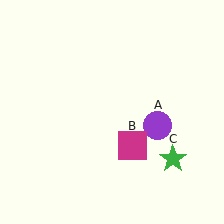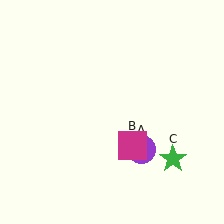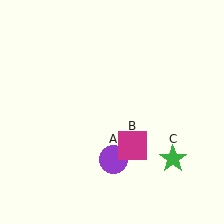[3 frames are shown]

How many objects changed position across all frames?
1 object changed position: purple circle (object A).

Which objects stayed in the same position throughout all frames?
Magenta square (object B) and green star (object C) remained stationary.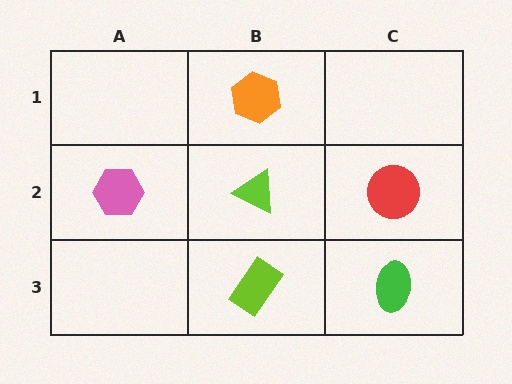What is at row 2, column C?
A red circle.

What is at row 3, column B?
A lime rectangle.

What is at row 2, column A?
A pink hexagon.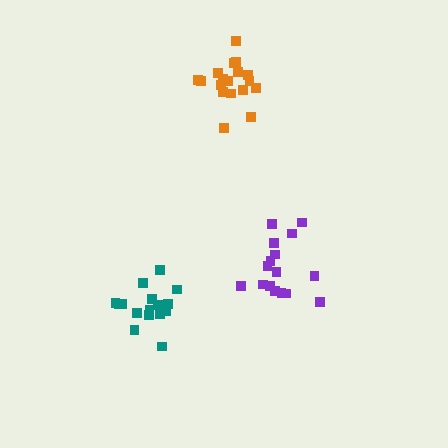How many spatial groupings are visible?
There are 3 spatial groupings.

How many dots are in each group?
Group 1: 16 dots, Group 2: 16 dots, Group 3: 18 dots (50 total).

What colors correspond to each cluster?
The clusters are colored: teal, purple, orange.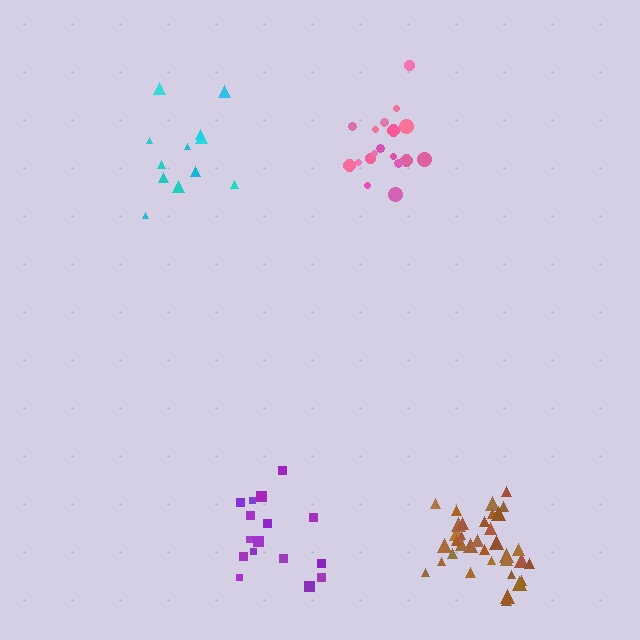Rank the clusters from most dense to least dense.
brown, pink, purple, cyan.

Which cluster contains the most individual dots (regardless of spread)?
Brown (35).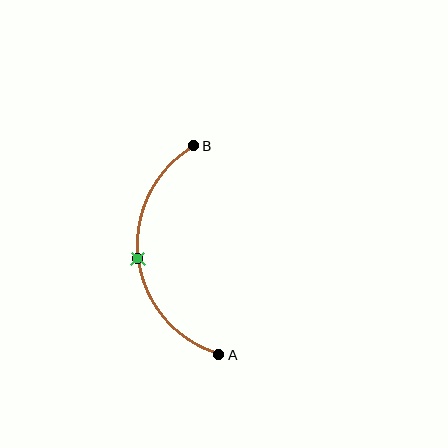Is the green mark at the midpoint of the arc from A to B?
Yes. The green mark lies on the arc at equal arc-length from both A and B — it is the arc midpoint.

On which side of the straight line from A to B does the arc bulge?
The arc bulges to the left of the straight line connecting A and B.